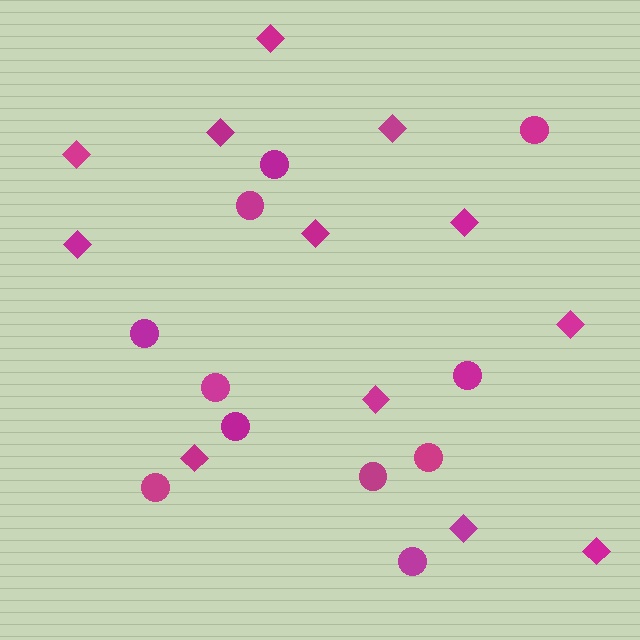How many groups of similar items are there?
There are 2 groups: one group of circles (11) and one group of diamonds (12).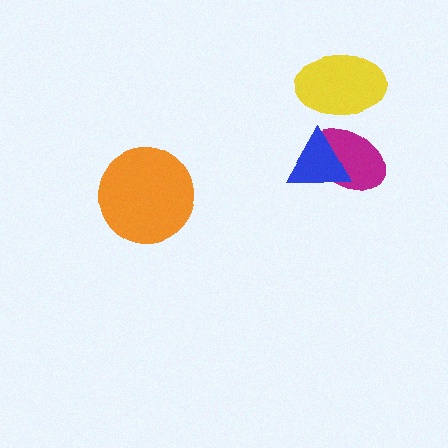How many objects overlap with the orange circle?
0 objects overlap with the orange circle.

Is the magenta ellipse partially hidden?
Yes, it is partially covered by another shape.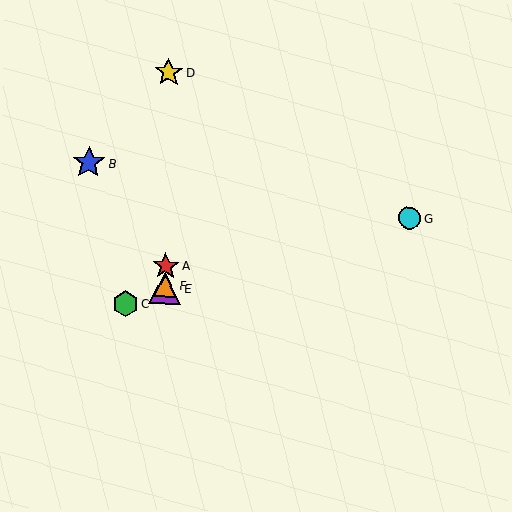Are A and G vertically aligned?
No, A is at x≈166 and G is at x≈409.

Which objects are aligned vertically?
Objects A, D, E, F are aligned vertically.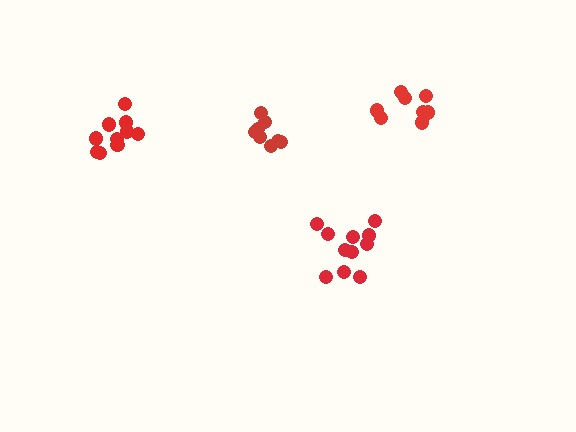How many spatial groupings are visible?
There are 4 spatial groupings.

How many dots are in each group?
Group 1: 11 dots, Group 2: 8 dots, Group 3: 8 dots, Group 4: 11 dots (38 total).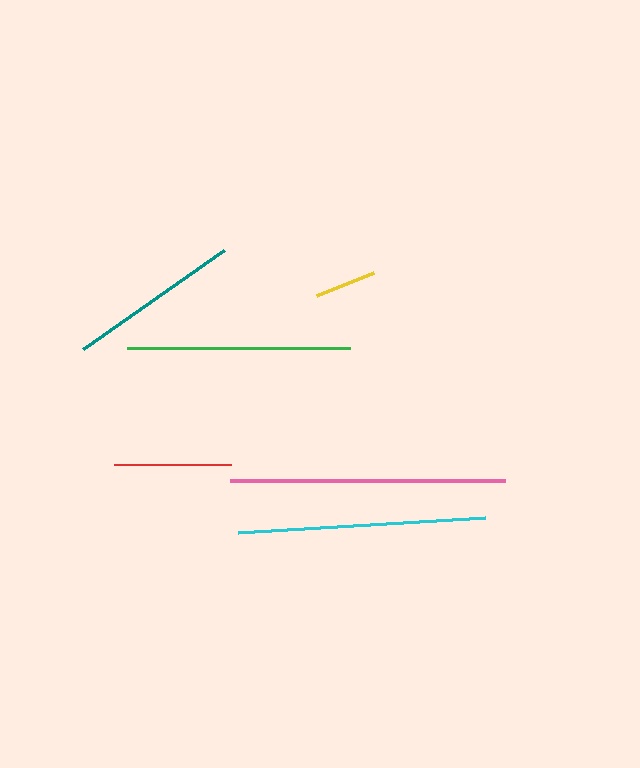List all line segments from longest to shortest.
From longest to shortest: pink, cyan, green, teal, red, yellow.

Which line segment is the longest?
The pink line is the longest at approximately 275 pixels.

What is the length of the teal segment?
The teal segment is approximately 172 pixels long.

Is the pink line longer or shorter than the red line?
The pink line is longer than the red line.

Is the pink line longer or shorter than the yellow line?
The pink line is longer than the yellow line.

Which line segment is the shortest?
The yellow line is the shortest at approximately 61 pixels.